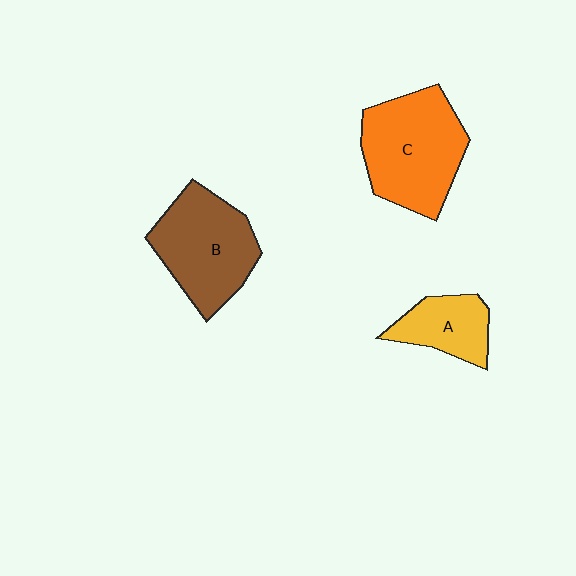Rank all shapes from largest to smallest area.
From largest to smallest: C (orange), B (brown), A (yellow).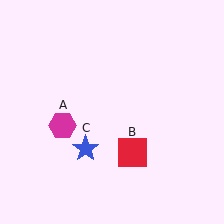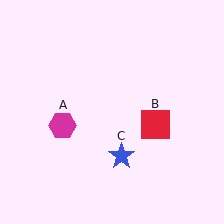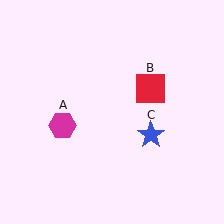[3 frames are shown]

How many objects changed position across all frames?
2 objects changed position: red square (object B), blue star (object C).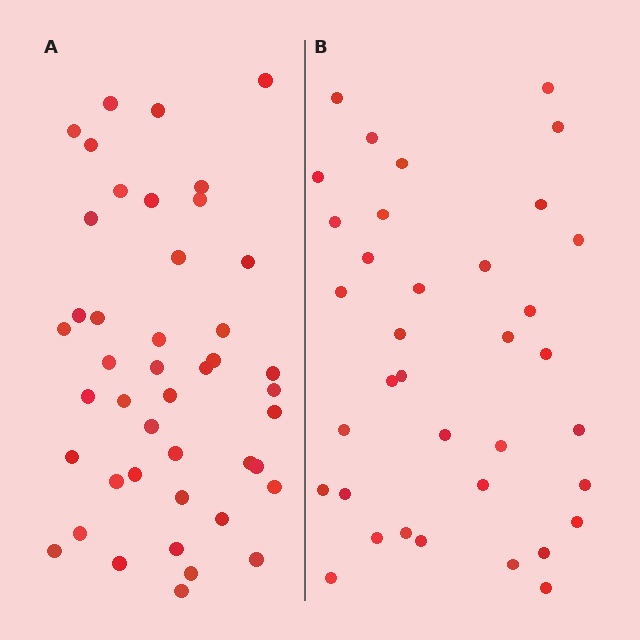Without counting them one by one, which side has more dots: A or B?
Region A (the left region) has more dots.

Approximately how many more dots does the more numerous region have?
Region A has roughly 8 or so more dots than region B.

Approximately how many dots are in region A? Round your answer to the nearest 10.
About 40 dots. (The exact count is 44, which rounds to 40.)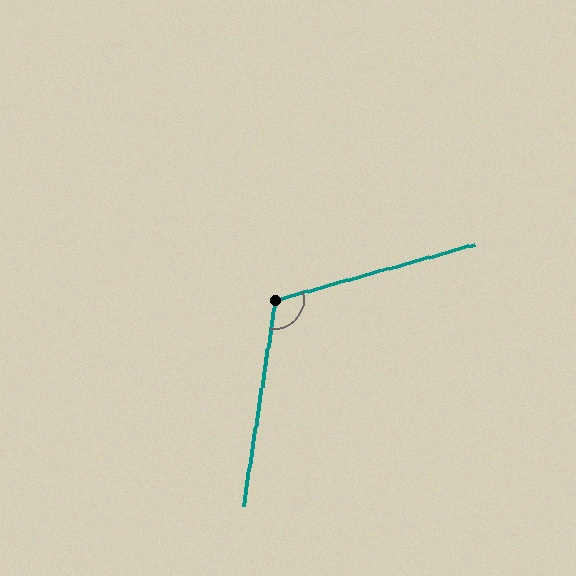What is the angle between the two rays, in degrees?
Approximately 114 degrees.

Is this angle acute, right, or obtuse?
It is obtuse.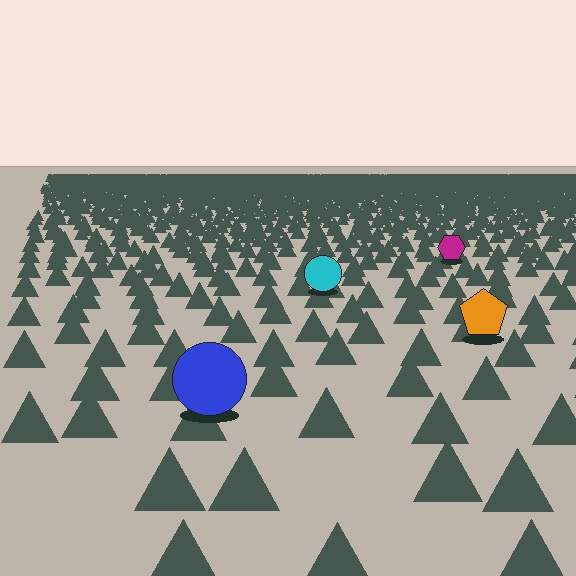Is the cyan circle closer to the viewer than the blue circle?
No. The blue circle is closer — you can tell from the texture gradient: the ground texture is coarser near it.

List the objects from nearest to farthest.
From nearest to farthest: the blue circle, the orange pentagon, the cyan circle, the magenta hexagon.